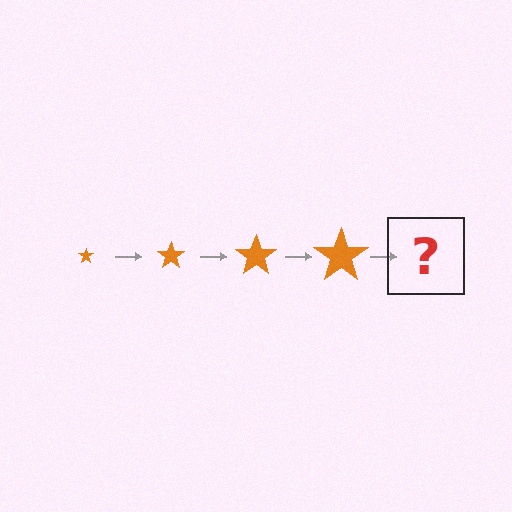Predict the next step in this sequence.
The next step is an orange star, larger than the previous one.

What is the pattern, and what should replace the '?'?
The pattern is that the star gets progressively larger each step. The '?' should be an orange star, larger than the previous one.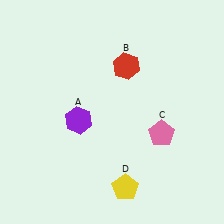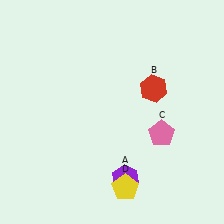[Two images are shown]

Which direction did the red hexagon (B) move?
The red hexagon (B) moved right.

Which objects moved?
The objects that moved are: the purple hexagon (A), the red hexagon (B).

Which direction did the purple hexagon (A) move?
The purple hexagon (A) moved down.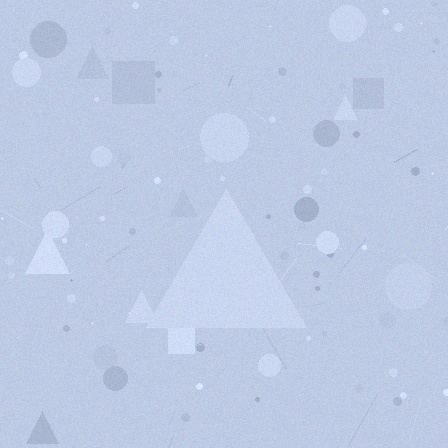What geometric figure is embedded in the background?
A triangle is embedded in the background.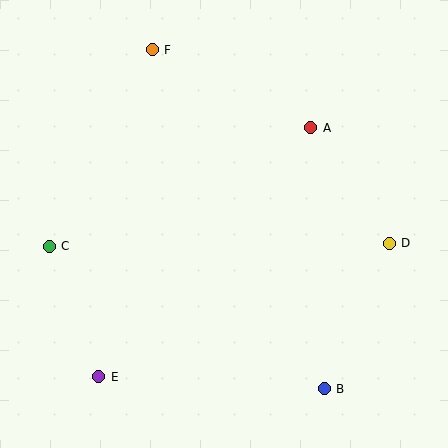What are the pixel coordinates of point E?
Point E is at (99, 377).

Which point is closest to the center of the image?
Point A at (311, 128) is closest to the center.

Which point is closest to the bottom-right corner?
Point B is closest to the bottom-right corner.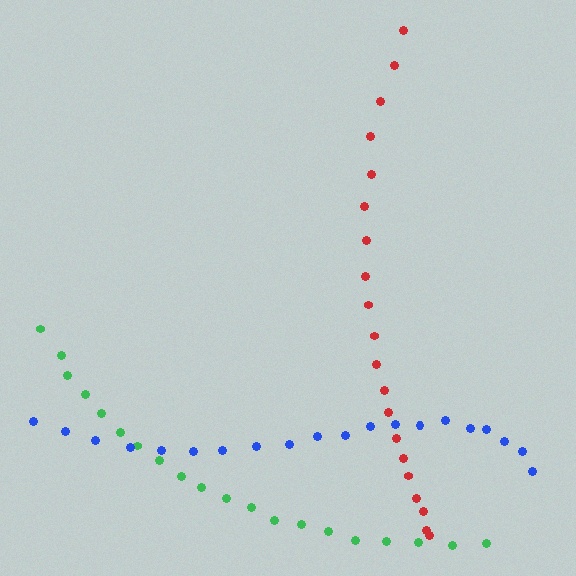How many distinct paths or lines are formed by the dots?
There are 3 distinct paths.